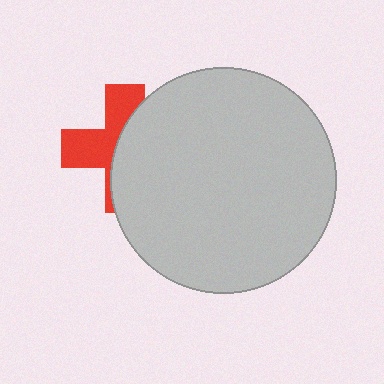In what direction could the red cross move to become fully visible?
The red cross could move left. That would shift it out from behind the light gray circle entirely.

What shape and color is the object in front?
The object in front is a light gray circle.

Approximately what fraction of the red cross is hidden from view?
Roughly 56% of the red cross is hidden behind the light gray circle.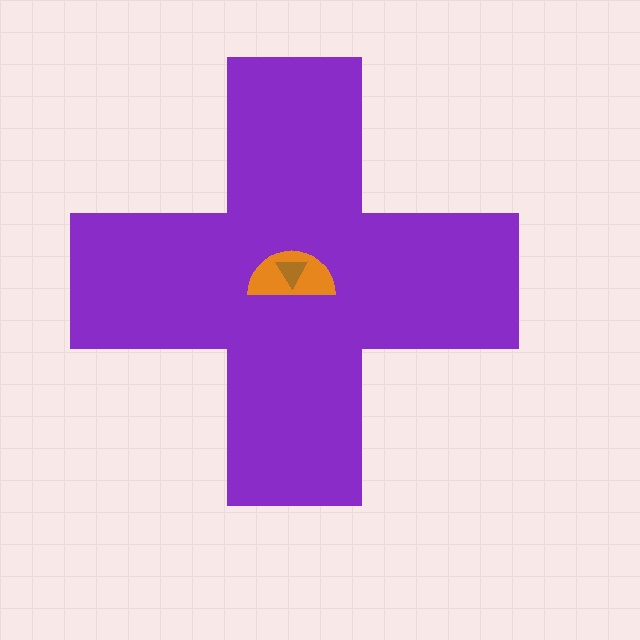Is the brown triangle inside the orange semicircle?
Yes.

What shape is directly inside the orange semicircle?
The brown triangle.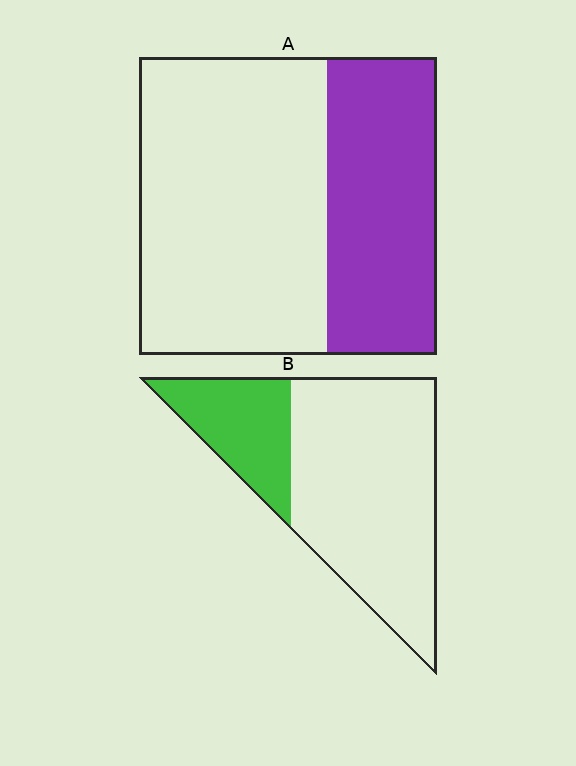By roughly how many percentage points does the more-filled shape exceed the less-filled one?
By roughly 10 percentage points (A over B).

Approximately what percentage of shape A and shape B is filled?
A is approximately 35% and B is approximately 25%.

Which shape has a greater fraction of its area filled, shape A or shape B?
Shape A.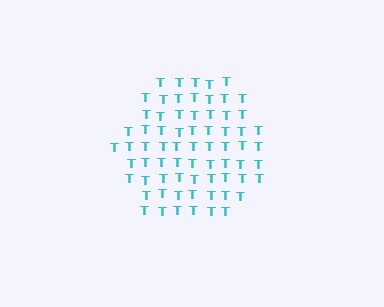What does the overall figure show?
The overall figure shows a hexagon.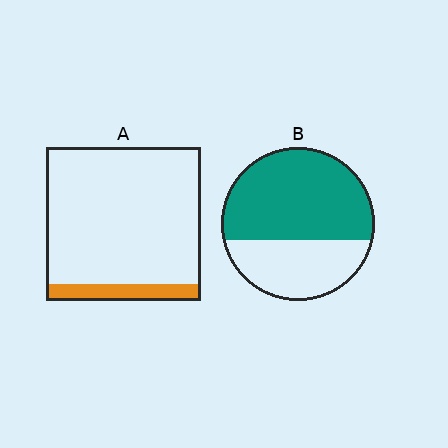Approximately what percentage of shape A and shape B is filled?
A is approximately 10% and B is approximately 65%.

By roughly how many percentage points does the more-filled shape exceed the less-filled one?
By roughly 50 percentage points (B over A).